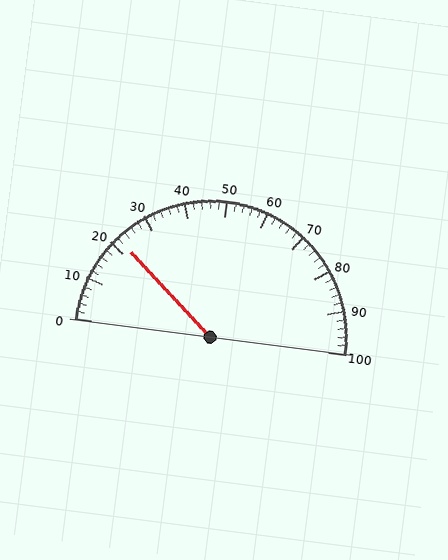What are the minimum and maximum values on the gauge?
The gauge ranges from 0 to 100.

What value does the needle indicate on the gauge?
The needle indicates approximately 22.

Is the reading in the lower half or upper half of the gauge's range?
The reading is in the lower half of the range (0 to 100).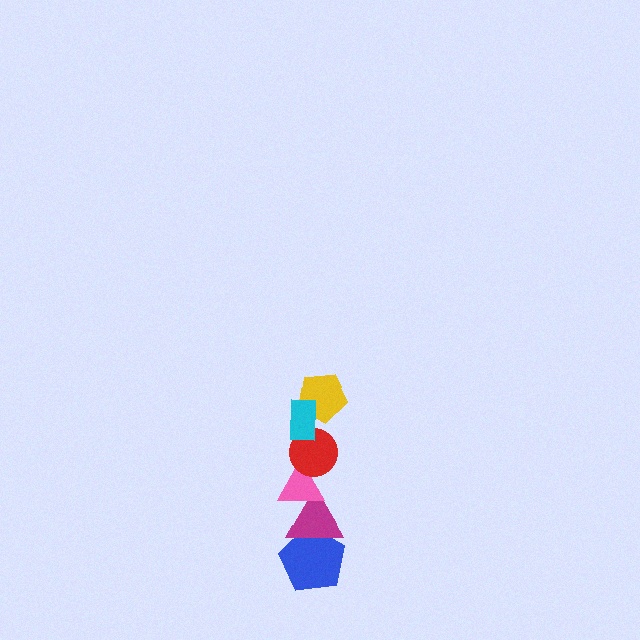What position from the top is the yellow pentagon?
The yellow pentagon is 2nd from the top.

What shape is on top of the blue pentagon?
The magenta triangle is on top of the blue pentagon.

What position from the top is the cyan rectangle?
The cyan rectangle is 1st from the top.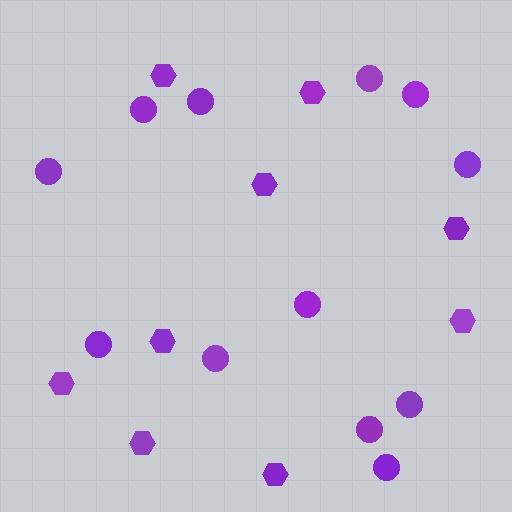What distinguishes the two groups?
There are 2 groups: one group of circles (12) and one group of hexagons (9).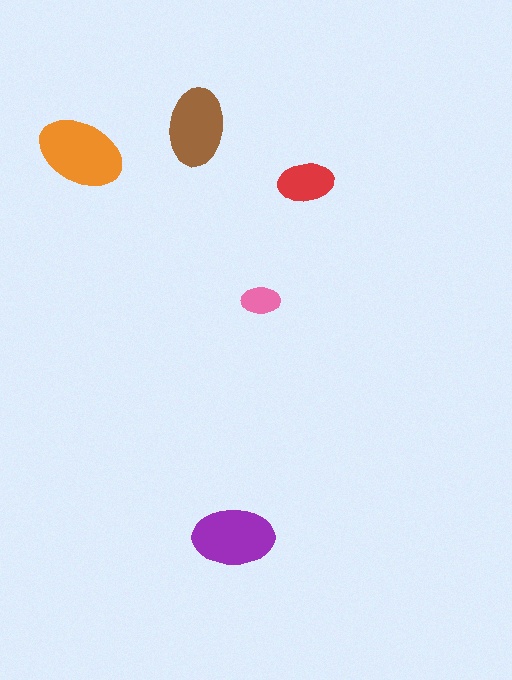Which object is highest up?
The brown ellipse is topmost.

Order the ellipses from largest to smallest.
the orange one, the purple one, the brown one, the red one, the pink one.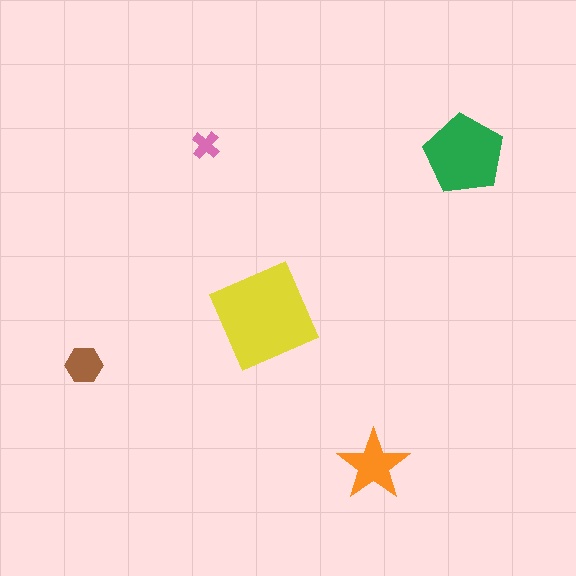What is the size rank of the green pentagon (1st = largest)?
2nd.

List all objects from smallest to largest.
The pink cross, the brown hexagon, the orange star, the green pentagon, the yellow square.